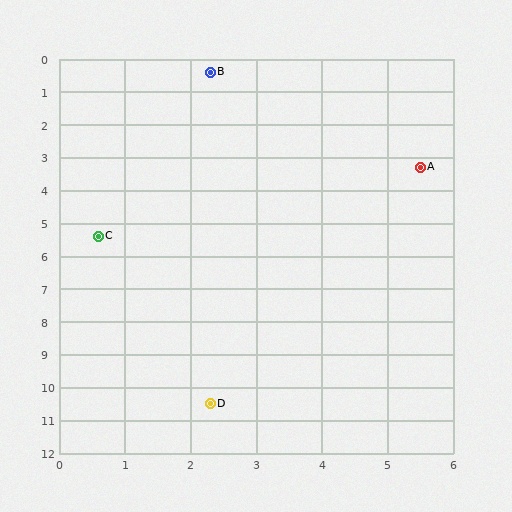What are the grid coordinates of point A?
Point A is at approximately (5.5, 3.3).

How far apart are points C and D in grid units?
Points C and D are about 5.4 grid units apart.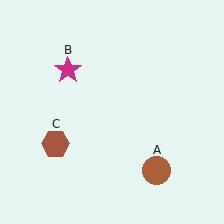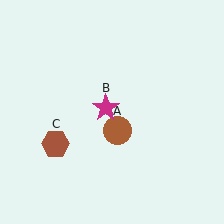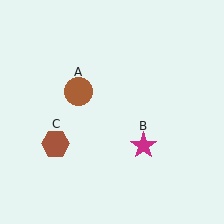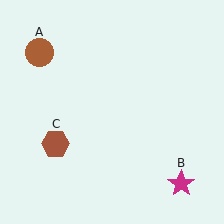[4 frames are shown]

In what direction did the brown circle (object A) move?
The brown circle (object A) moved up and to the left.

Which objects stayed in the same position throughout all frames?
Brown hexagon (object C) remained stationary.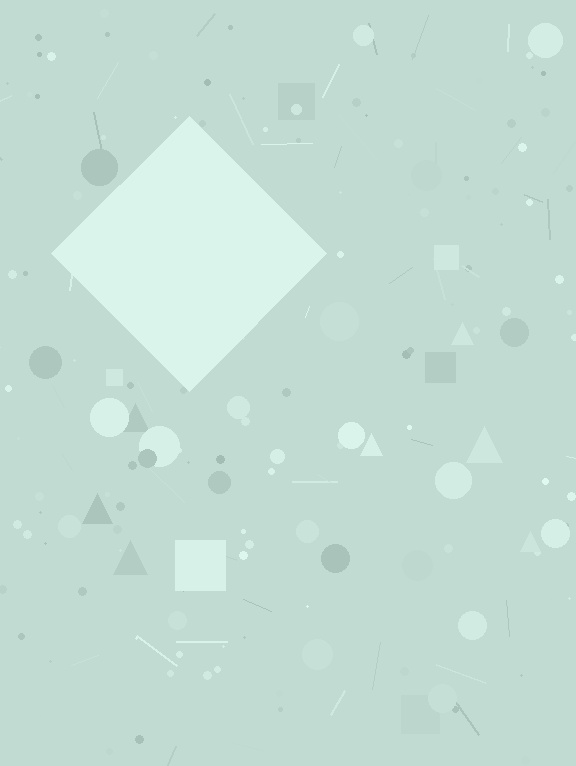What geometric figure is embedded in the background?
A diamond is embedded in the background.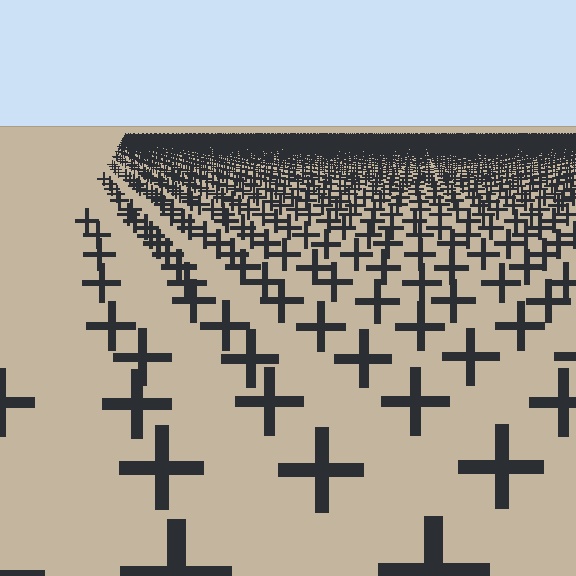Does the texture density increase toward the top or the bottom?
Density increases toward the top.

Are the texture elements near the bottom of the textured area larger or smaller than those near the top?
Larger. Near the bottom, elements are closer to the viewer and appear at a bigger on-screen size.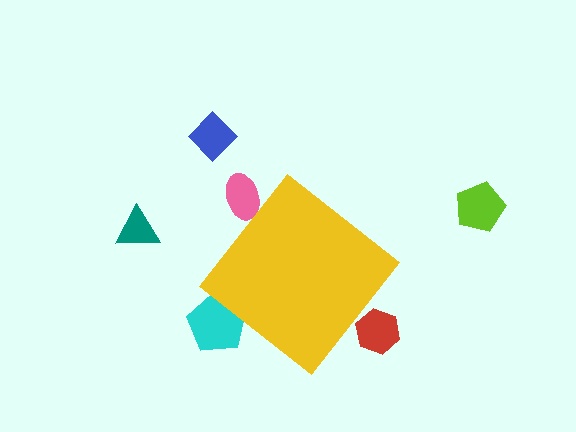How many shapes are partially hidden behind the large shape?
3 shapes are partially hidden.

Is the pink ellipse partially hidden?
Yes, the pink ellipse is partially hidden behind the yellow diamond.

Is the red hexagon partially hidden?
Yes, the red hexagon is partially hidden behind the yellow diamond.